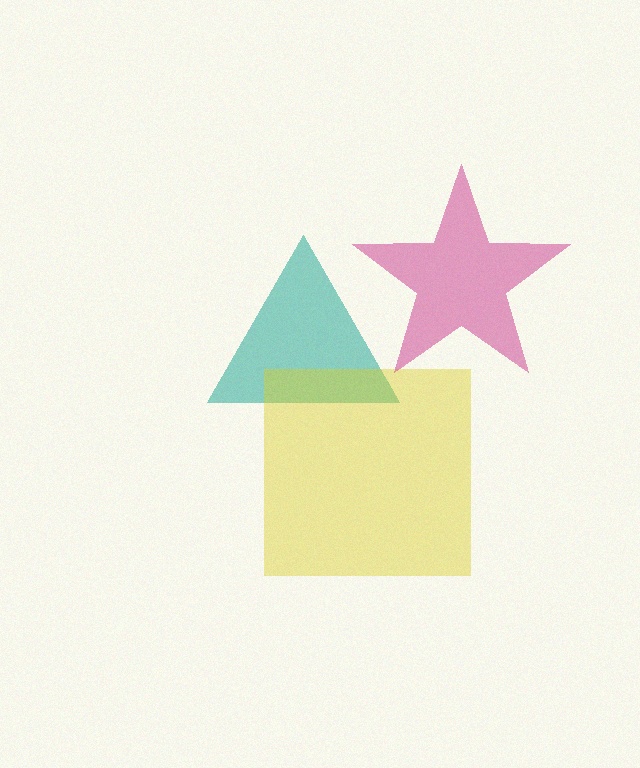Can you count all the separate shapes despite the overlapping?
Yes, there are 3 separate shapes.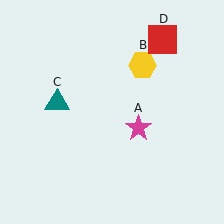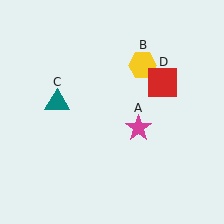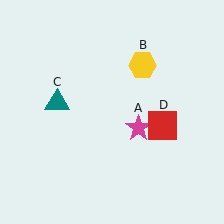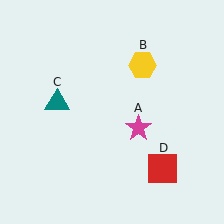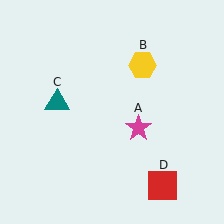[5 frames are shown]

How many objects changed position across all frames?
1 object changed position: red square (object D).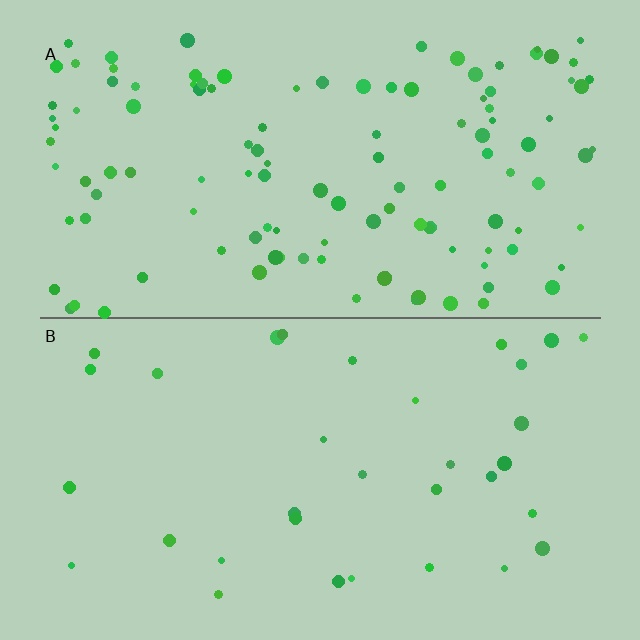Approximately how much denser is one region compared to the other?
Approximately 3.6× — region A over region B.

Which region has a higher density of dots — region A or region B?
A (the top).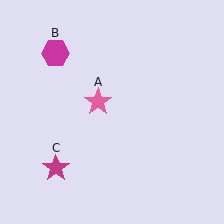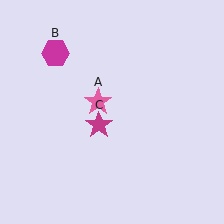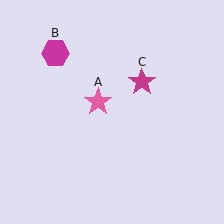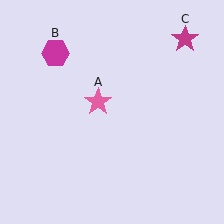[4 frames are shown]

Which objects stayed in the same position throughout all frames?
Pink star (object A) and magenta hexagon (object B) remained stationary.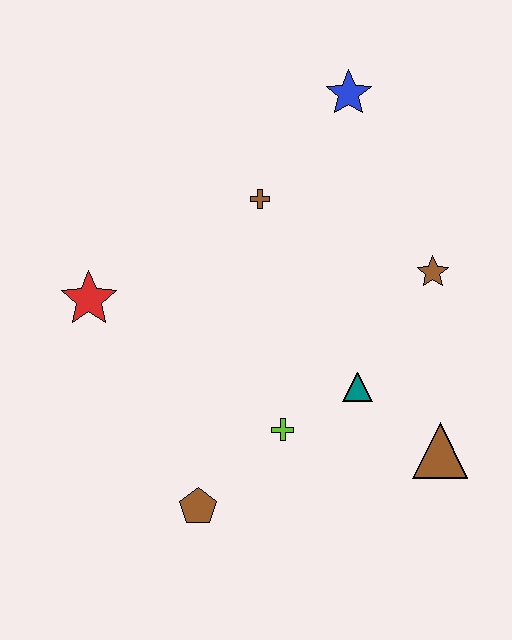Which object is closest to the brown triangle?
The teal triangle is closest to the brown triangle.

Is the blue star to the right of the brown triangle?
No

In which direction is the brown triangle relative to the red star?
The brown triangle is to the right of the red star.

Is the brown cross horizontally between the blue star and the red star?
Yes